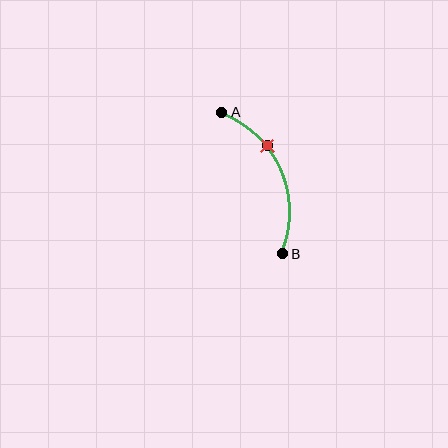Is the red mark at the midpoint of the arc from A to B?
No. The red mark lies on the arc but is closer to endpoint A. The arc midpoint would be at the point on the curve equidistant along the arc from both A and B.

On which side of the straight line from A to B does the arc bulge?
The arc bulges to the right of the straight line connecting A and B.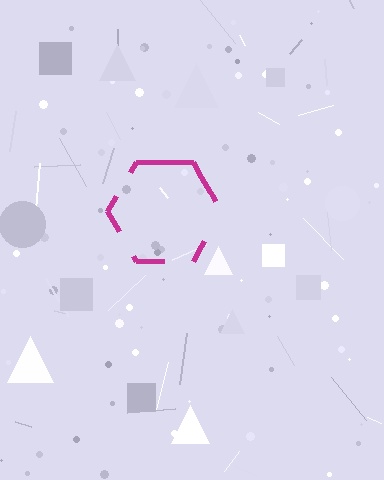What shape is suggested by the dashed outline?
The dashed outline suggests a hexagon.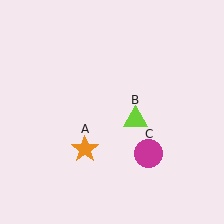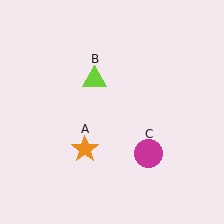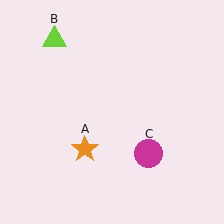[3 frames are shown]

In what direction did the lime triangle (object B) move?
The lime triangle (object B) moved up and to the left.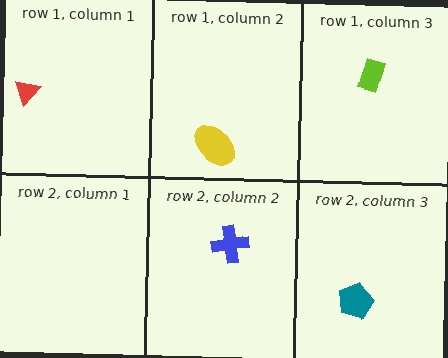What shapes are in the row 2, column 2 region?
The blue cross.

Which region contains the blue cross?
The row 2, column 2 region.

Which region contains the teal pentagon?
The row 2, column 3 region.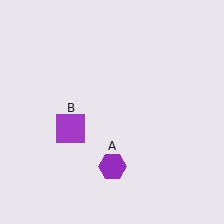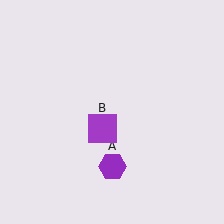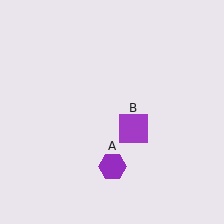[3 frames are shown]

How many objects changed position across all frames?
1 object changed position: purple square (object B).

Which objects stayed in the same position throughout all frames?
Purple hexagon (object A) remained stationary.